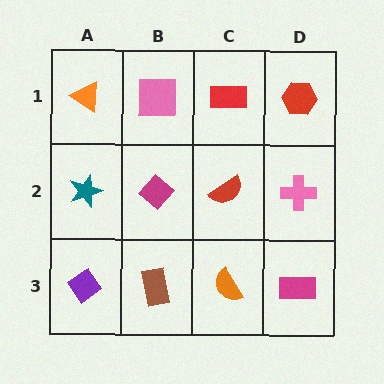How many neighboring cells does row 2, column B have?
4.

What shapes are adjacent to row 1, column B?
A magenta diamond (row 2, column B), an orange triangle (row 1, column A), a red rectangle (row 1, column C).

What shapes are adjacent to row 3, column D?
A pink cross (row 2, column D), an orange semicircle (row 3, column C).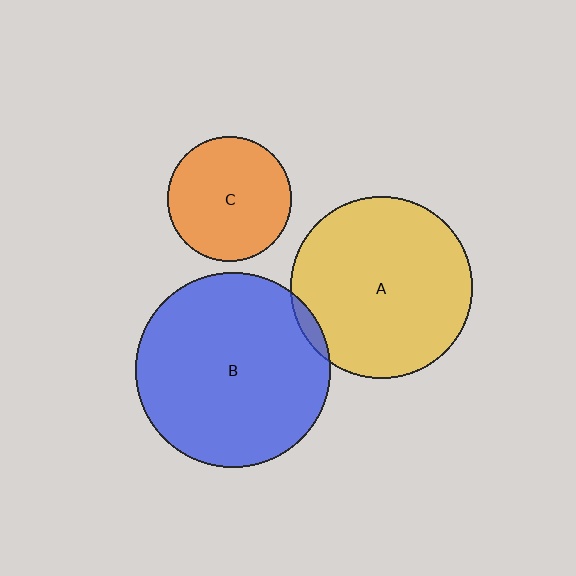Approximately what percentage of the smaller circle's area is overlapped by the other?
Approximately 5%.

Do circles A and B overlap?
Yes.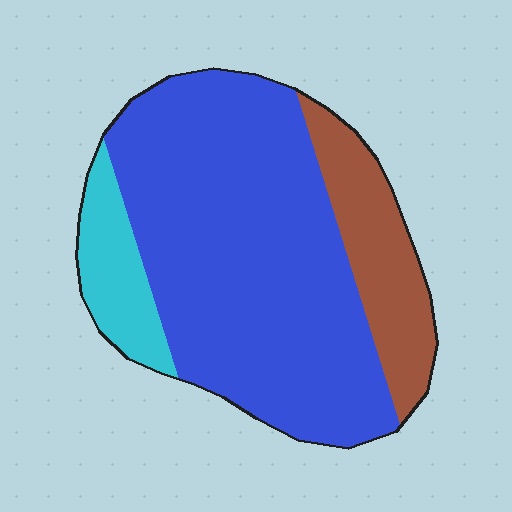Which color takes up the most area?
Blue, at roughly 70%.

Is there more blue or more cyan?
Blue.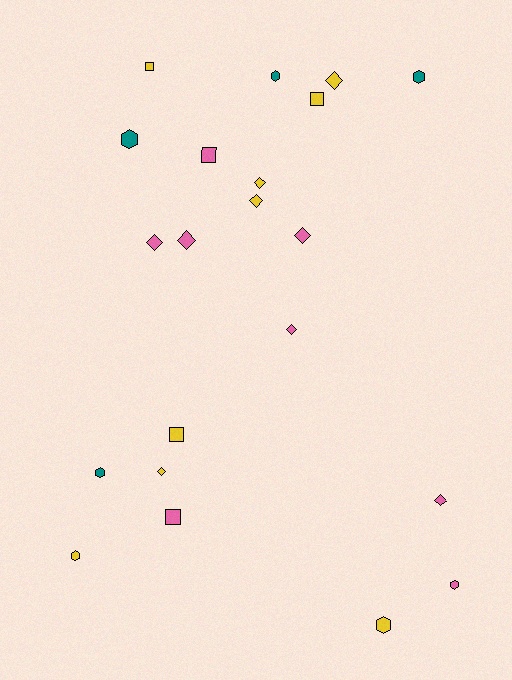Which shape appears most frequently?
Diamond, with 9 objects.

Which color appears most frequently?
Yellow, with 9 objects.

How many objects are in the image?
There are 21 objects.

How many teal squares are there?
There are no teal squares.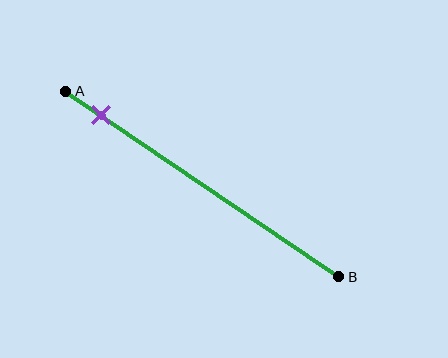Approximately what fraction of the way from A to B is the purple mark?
The purple mark is approximately 15% of the way from A to B.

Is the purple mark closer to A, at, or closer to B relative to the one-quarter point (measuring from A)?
The purple mark is closer to point A than the one-quarter point of segment AB.